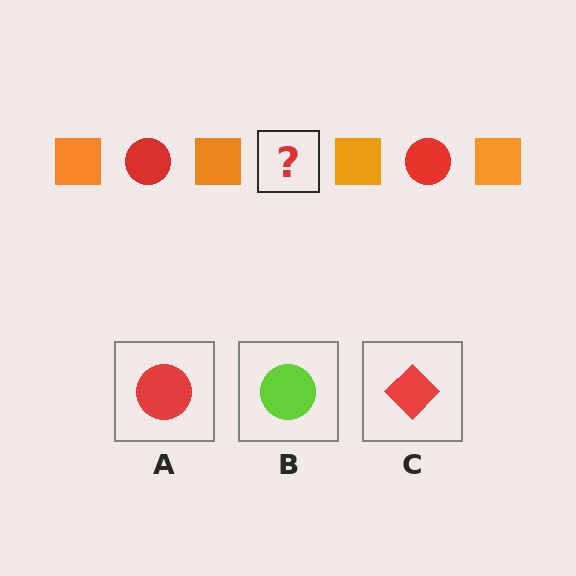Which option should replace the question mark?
Option A.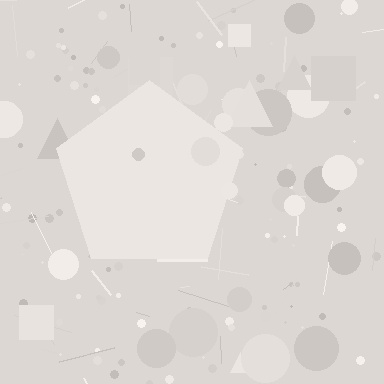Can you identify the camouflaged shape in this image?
The camouflaged shape is a pentagon.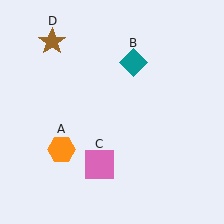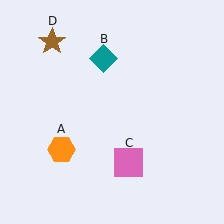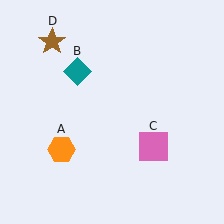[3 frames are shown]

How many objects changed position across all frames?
2 objects changed position: teal diamond (object B), pink square (object C).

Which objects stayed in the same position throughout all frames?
Orange hexagon (object A) and brown star (object D) remained stationary.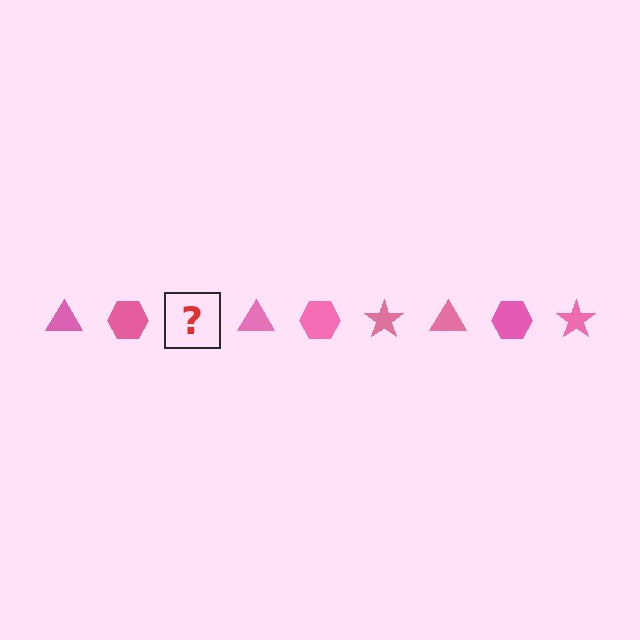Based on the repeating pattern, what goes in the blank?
The blank should be a pink star.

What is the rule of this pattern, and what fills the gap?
The rule is that the pattern cycles through triangle, hexagon, star shapes in pink. The gap should be filled with a pink star.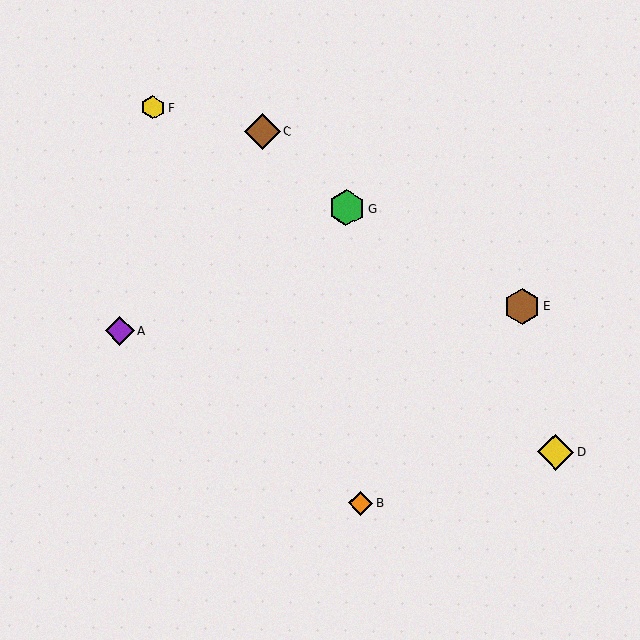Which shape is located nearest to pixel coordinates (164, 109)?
The yellow hexagon (labeled F) at (153, 107) is nearest to that location.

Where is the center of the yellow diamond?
The center of the yellow diamond is at (556, 452).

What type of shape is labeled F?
Shape F is a yellow hexagon.